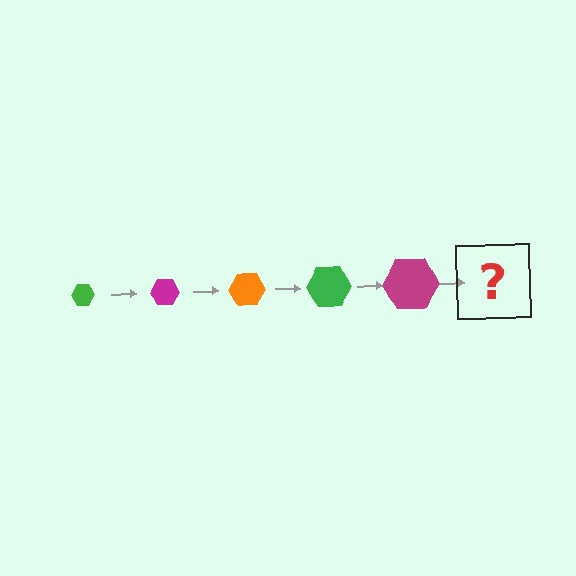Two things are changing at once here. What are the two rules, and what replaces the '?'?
The two rules are that the hexagon grows larger each step and the color cycles through green, magenta, and orange. The '?' should be an orange hexagon, larger than the previous one.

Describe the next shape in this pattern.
It should be an orange hexagon, larger than the previous one.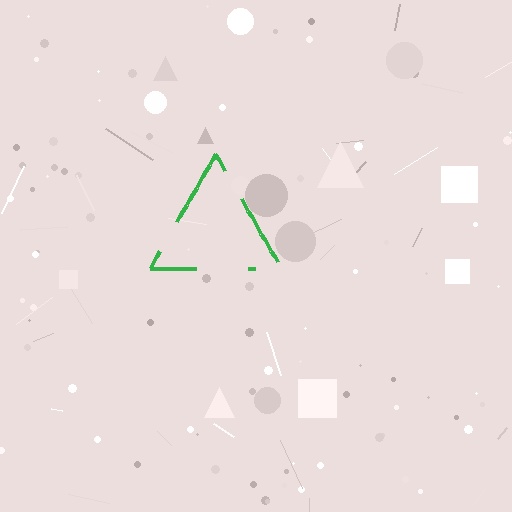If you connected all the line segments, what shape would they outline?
They would outline a triangle.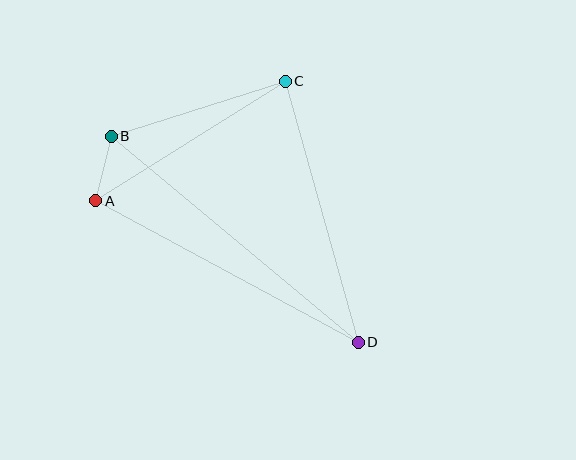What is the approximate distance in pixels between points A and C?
The distance between A and C is approximately 224 pixels.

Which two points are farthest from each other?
Points B and D are farthest from each other.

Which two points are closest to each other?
Points A and B are closest to each other.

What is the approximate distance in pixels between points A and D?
The distance between A and D is approximately 298 pixels.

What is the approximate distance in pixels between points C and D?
The distance between C and D is approximately 271 pixels.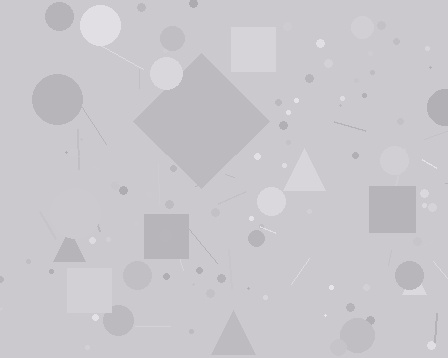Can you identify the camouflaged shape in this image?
The camouflaged shape is a diamond.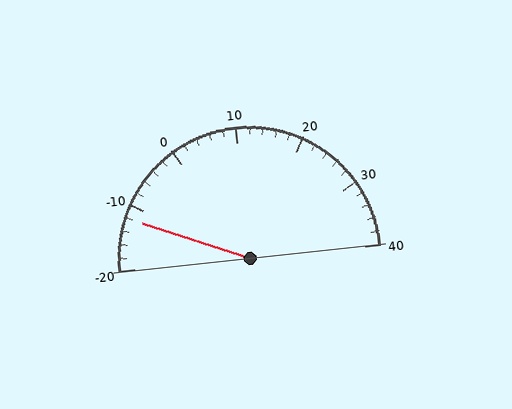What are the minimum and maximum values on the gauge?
The gauge ranges from -20 to 40.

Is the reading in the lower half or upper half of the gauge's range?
The reading is in the lower half of the range (-20 to 40).